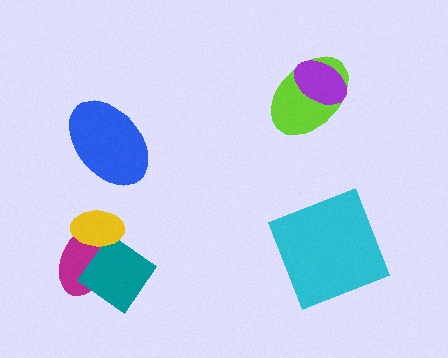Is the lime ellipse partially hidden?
Yes, it is partially covered by another shape.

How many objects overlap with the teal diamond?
2 objects overlap with the teal diamond.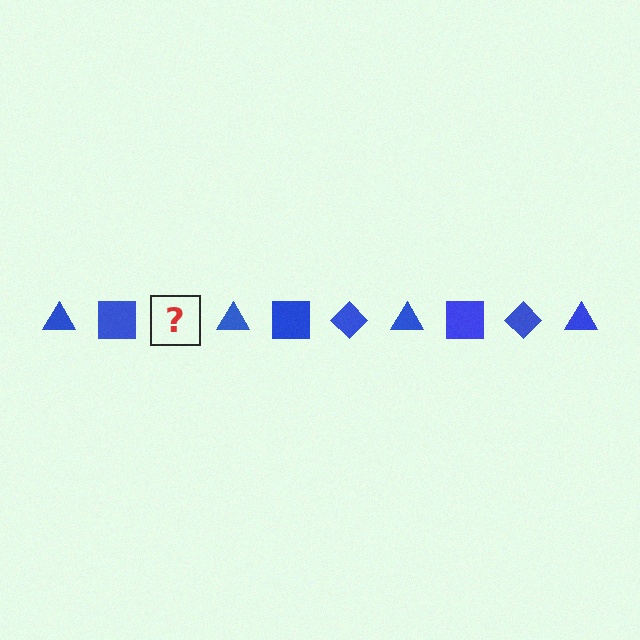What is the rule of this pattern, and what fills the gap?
The rule is that the pattern cycles through triangle, square, diamond shapes in blue. The gap should be filled with a blue diamond.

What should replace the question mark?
The question mark should be replaced with a blue diamond.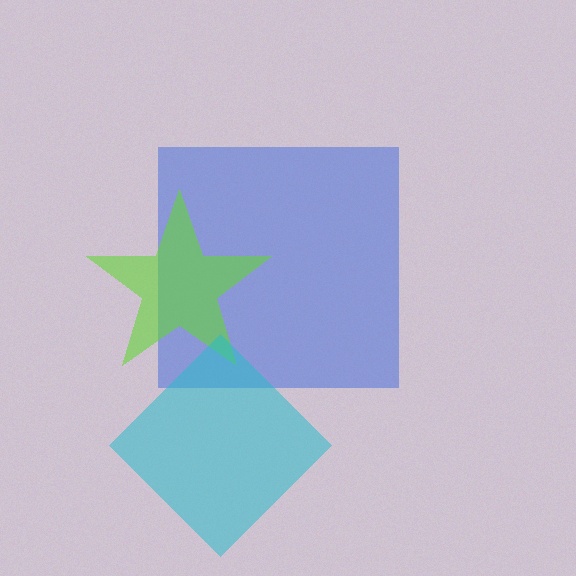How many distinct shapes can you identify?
There are 3 distinct shapes: a blue square, a lime star, a cyan diamond.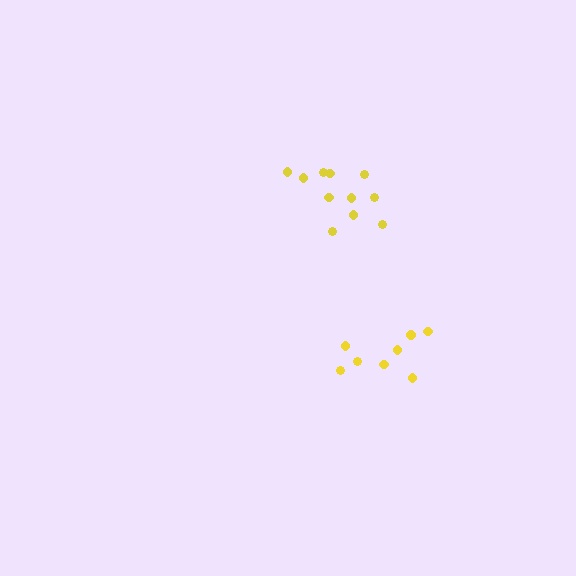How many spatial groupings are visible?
There are 2 spatial groupings.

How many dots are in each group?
Group 1: 11 dots, Group 2: 8 dots (19 total).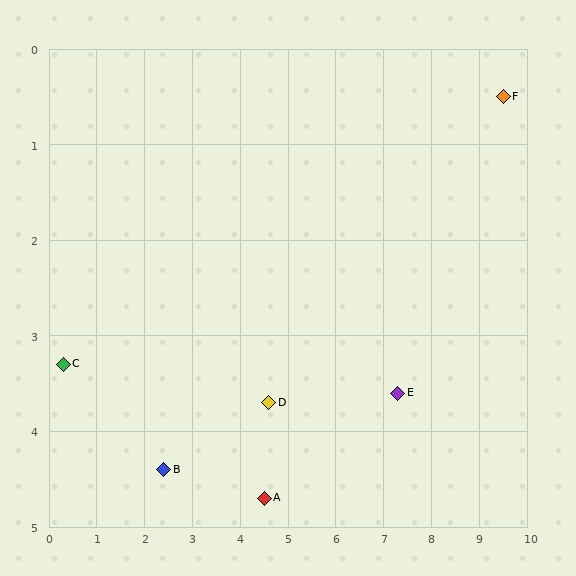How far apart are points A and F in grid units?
Points A and F are about 6.5 grid units apart.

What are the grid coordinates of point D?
Point D is at approximately (4.6, 3.7).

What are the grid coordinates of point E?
Point E is at approximately (7.3, 3.6).